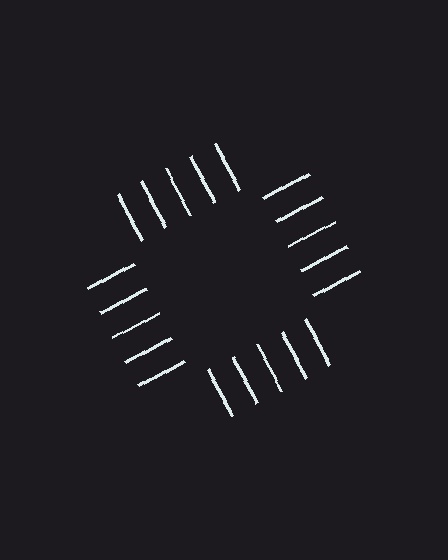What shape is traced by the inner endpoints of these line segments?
An illusory square — the line segments terminate on its edges but no continuous stroke is drawn.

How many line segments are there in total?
20 — 5 along each of the 4 edges.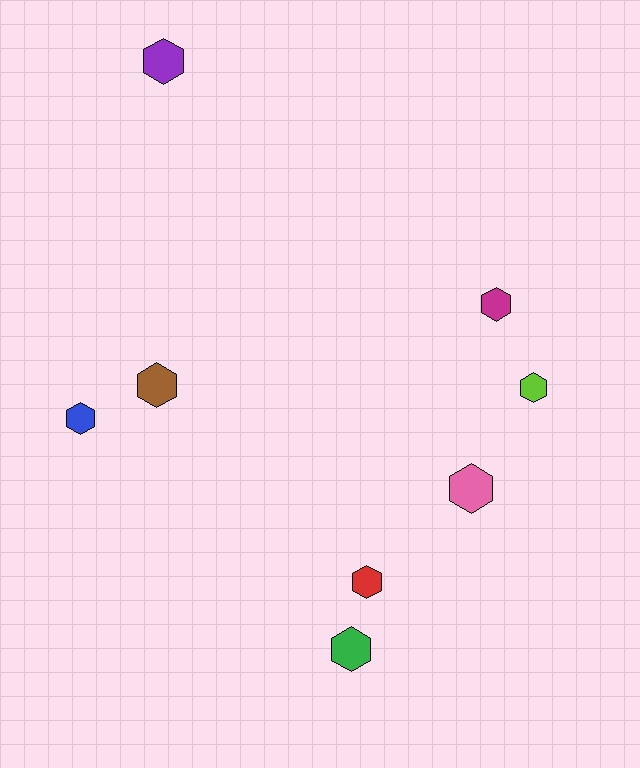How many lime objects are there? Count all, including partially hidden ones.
There is 1 lime object.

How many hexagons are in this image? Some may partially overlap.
There are 8 hexagons.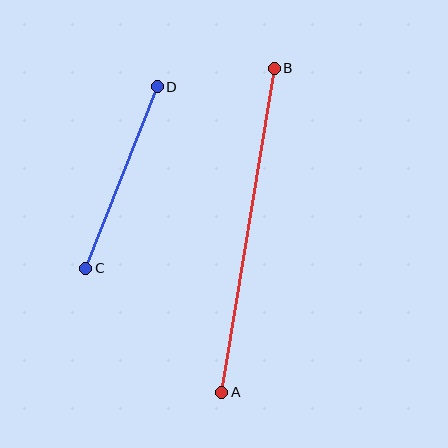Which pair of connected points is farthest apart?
Points A and B are farthest apart.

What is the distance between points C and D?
The distance is approximately 195 pixels.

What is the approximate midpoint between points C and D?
The midpoint is at approximately (121, 177) pixels.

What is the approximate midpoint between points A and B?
The midpoint is at approximately (248, 230) pixels.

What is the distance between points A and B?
The distance is approximately 328 pixels.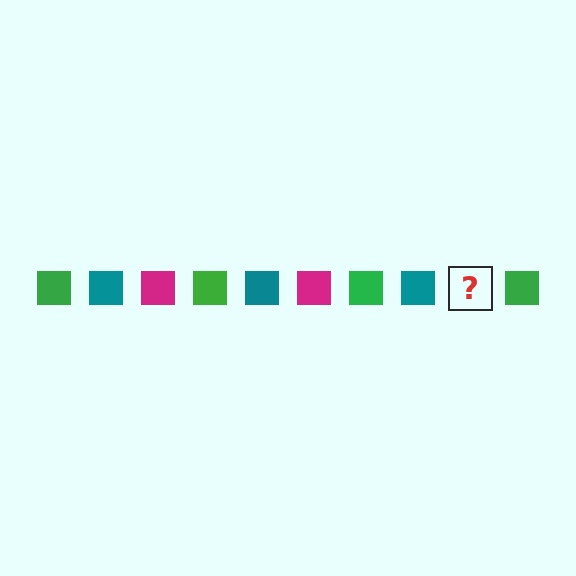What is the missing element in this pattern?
The missing element is a magenta square.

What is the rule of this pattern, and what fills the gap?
The rule is that the pattern cycles through green, teal, magenta squares. The gap should be filled with a magenta square.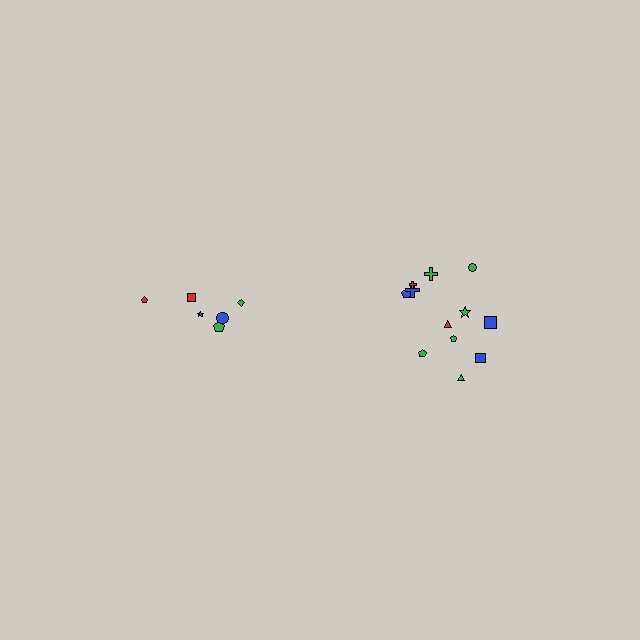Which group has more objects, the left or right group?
The right group.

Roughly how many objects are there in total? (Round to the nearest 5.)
Roughly 20 objects in total.